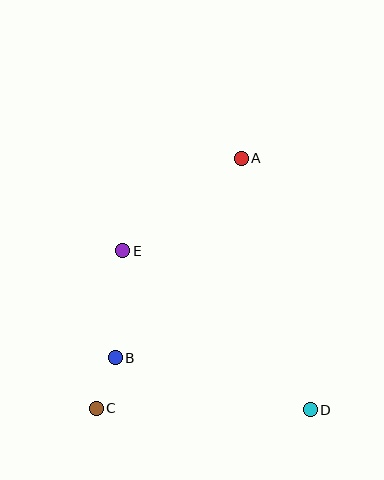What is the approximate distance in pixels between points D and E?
The distance between D and E is approximately 246 pixels.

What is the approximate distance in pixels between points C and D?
The distance between C and D is approximately 214 pixels.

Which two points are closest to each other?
Points B and C are closest to each other.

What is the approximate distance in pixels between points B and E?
The distance between B and E is approximately 107 pixels.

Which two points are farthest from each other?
Points A and C are farthest from each other.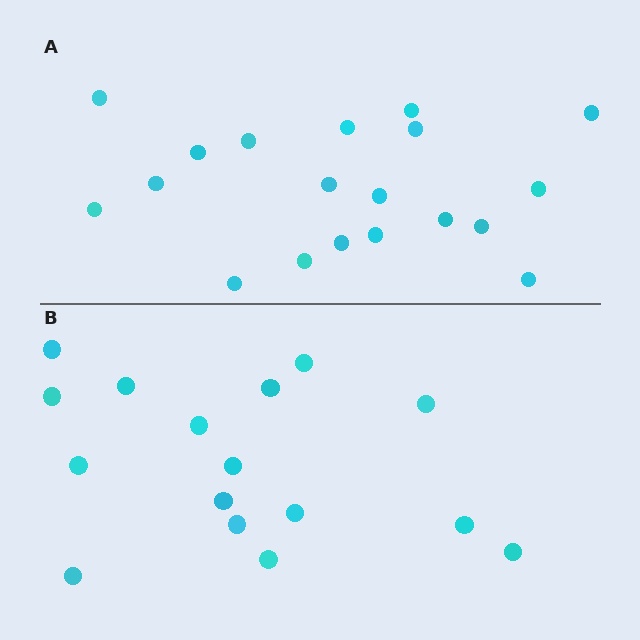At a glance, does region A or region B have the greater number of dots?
Region A (the top region) has more dots.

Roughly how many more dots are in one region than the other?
Region A has just a few more — roughly 2 or 3 more dots than region B.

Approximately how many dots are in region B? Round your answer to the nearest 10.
About 20 dots. (The exact count is 16, which rounds to 20.)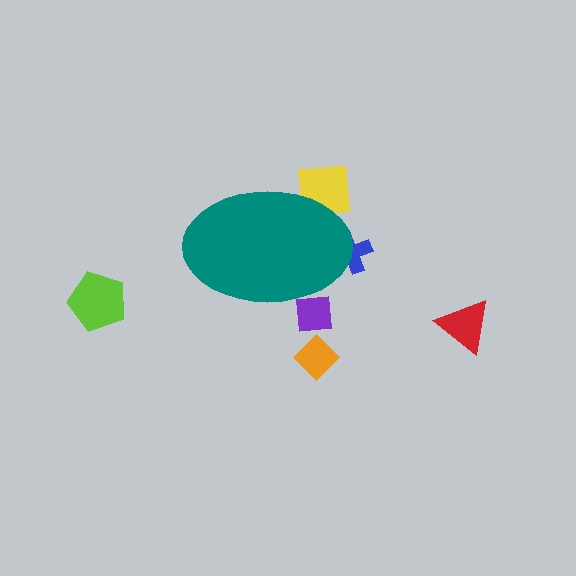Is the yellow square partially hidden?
Yes, the yellow square is partially hidden behind the teal ellipse.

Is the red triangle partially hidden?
No, the red triangle is fully visible.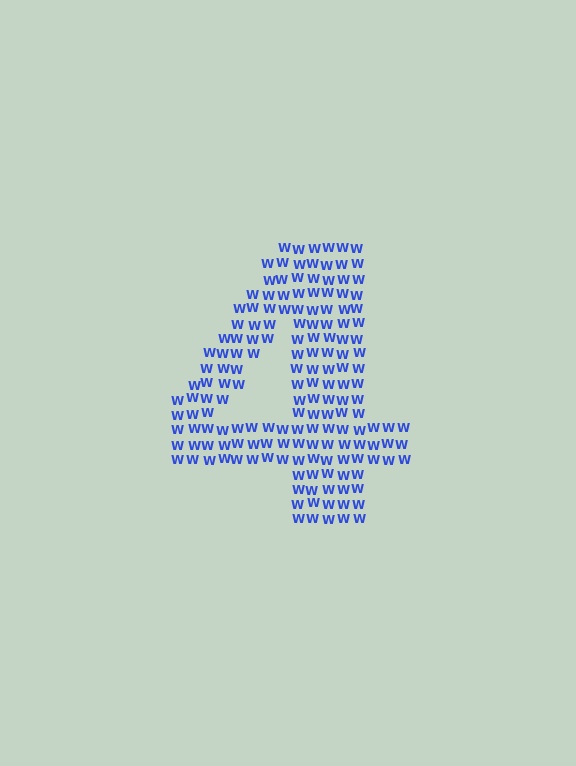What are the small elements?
The small elements are letter W's.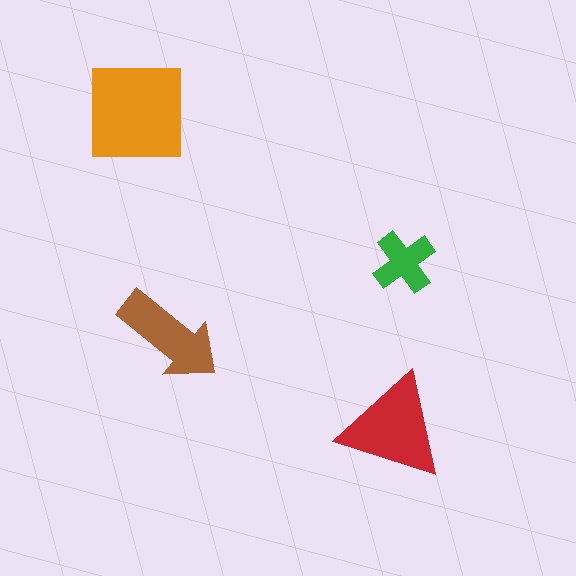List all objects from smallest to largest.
The green cross, the brown arrow, the red triangle, the orange square.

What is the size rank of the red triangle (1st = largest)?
2nd.